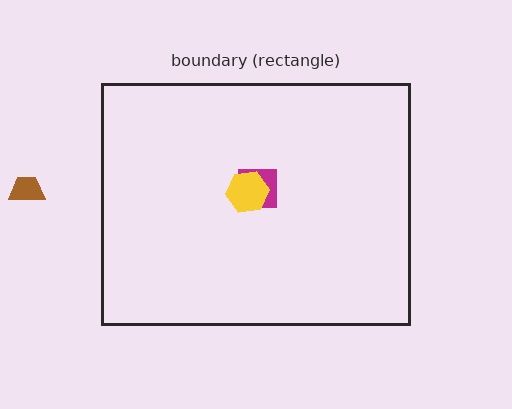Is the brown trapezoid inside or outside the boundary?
Outside.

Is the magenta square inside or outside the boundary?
Inside.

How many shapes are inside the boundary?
2 inside, 1 outside.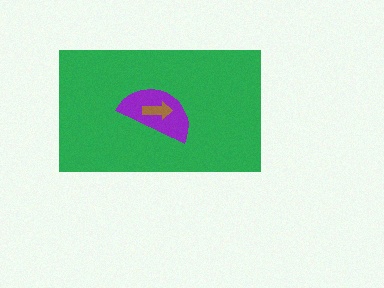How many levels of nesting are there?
3.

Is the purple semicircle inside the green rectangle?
Yes.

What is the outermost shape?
The green rectangle.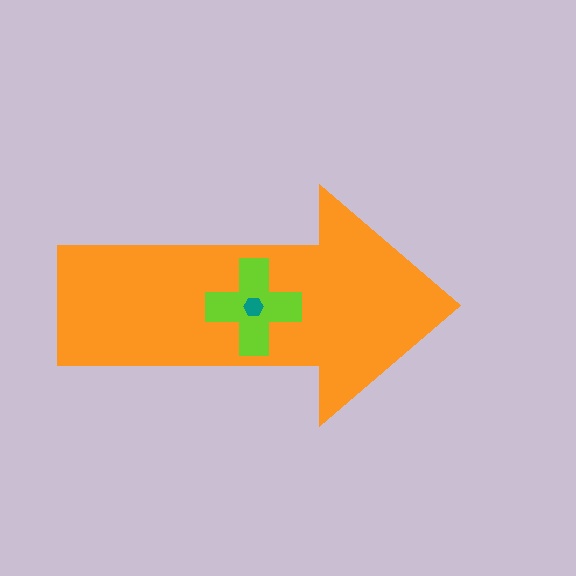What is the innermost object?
The teal hexagon.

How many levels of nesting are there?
3.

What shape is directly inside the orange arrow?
The lime cross.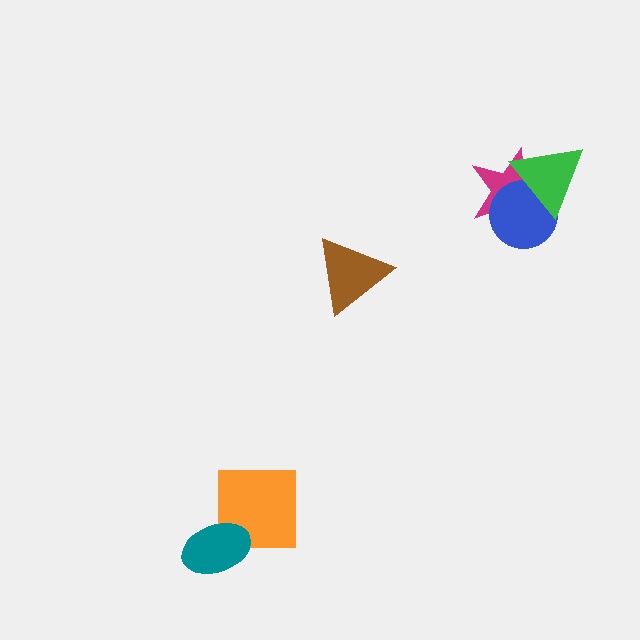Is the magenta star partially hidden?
Yes, it is partially covered by another shape.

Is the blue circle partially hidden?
Yes, it is partially covered by another shape.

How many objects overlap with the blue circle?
2 objects overlap with the blue circle.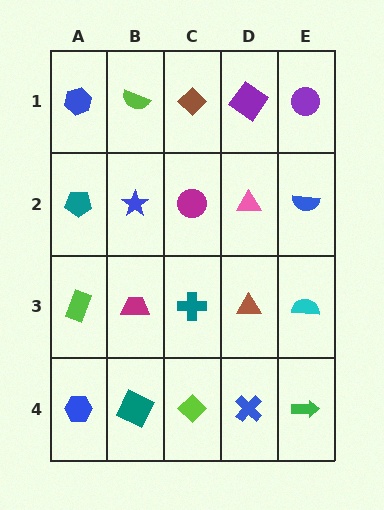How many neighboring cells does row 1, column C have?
3.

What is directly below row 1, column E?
A blue semicircle.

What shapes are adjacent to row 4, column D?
A brown triangle (row 3, column D), a lime diamond (row 4, column C), a green arrow (row 4, column E).